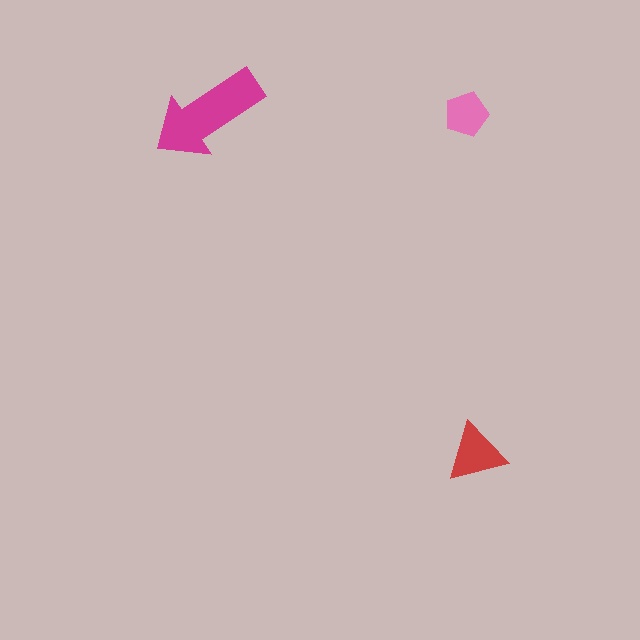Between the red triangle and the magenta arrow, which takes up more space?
The magenta arrow.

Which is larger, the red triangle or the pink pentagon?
The red triangle.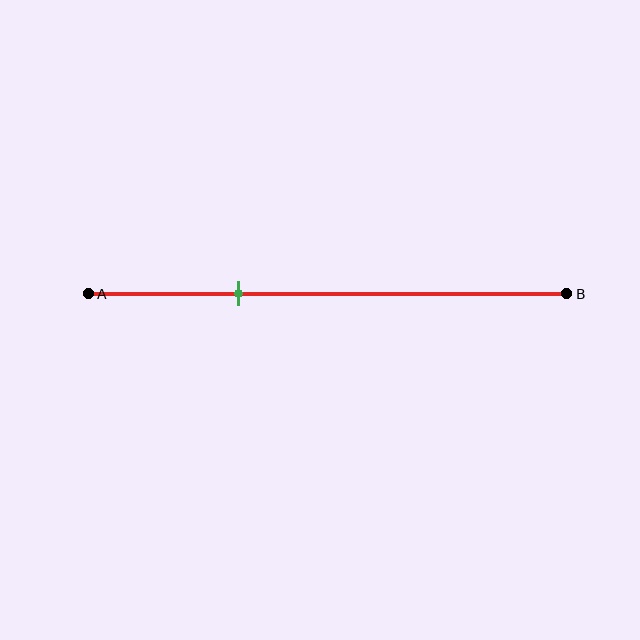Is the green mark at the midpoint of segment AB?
No, the mark is at about 30% from A, not at the 50% midpoint.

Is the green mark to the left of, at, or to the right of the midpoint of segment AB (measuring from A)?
The green mark is to the left of the midpoint of segment AB.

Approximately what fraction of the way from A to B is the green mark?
The green mark is approximately 30% of the way from A to B.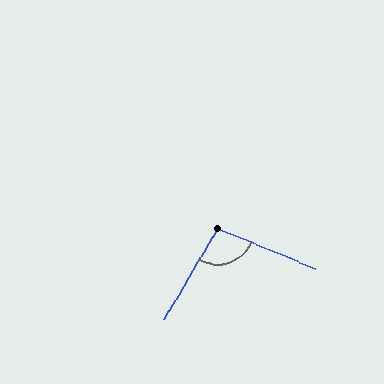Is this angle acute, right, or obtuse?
It is obtuse.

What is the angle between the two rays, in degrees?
Approximately 98 degrees.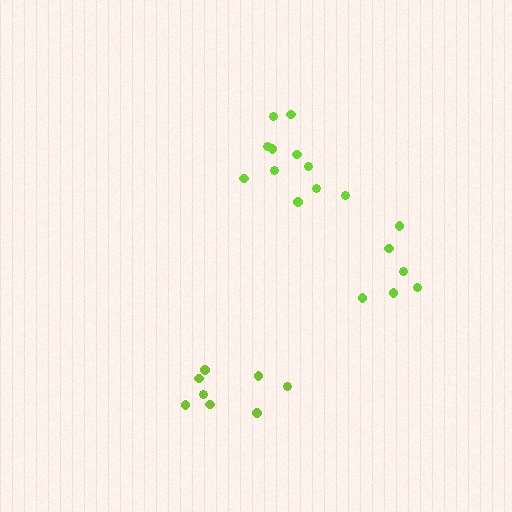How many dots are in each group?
Group 1: 11 dots, Group 2: 8 dots, Group 3: 6 dots (25 total).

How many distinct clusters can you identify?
There are 3 distinct clusters.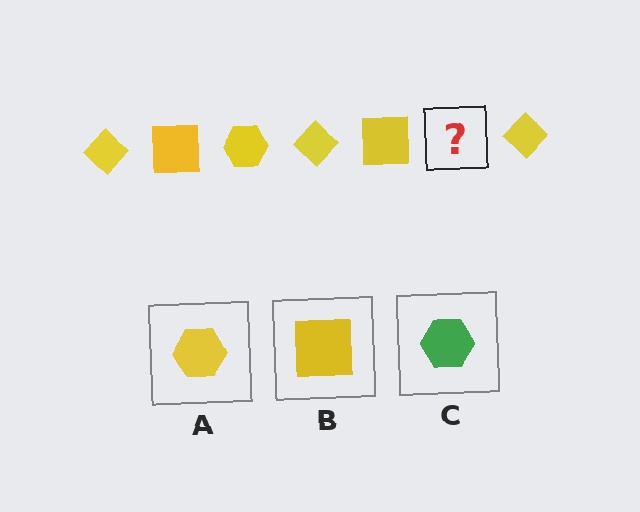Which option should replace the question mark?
Option A.